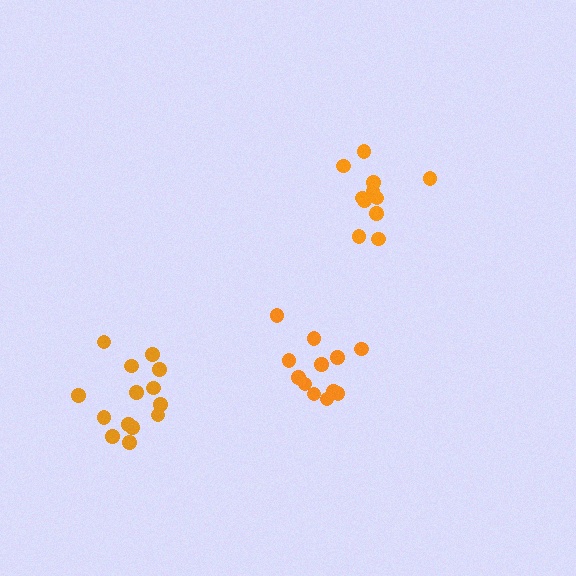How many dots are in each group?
Group 1: 14 dots, Group 2: 11 dots, Group 3: 12 dots (37 total).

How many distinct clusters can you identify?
There are 3 distinct clusters.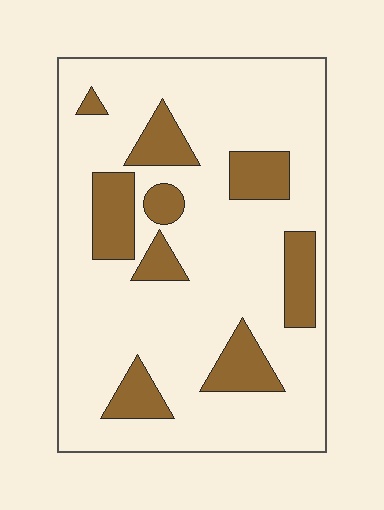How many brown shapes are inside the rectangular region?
9.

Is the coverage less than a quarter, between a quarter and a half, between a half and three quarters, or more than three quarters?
Less than a quarter.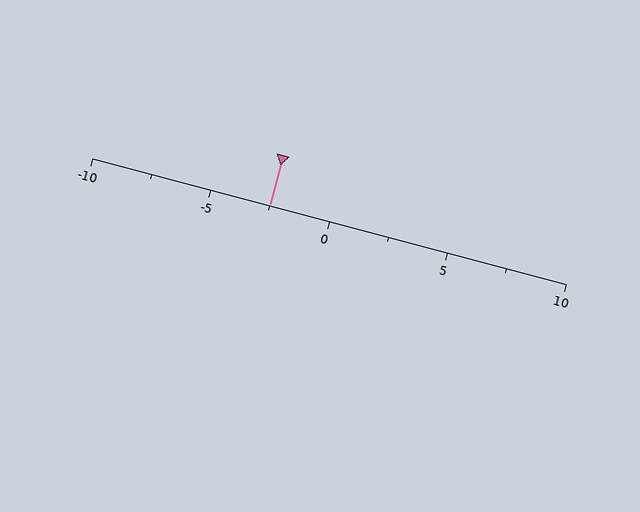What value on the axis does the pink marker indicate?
The marker indicates approximately -2.5.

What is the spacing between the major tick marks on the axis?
The major ticks are spaced 5 apart.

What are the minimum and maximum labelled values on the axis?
The axis runs from -10 to 10.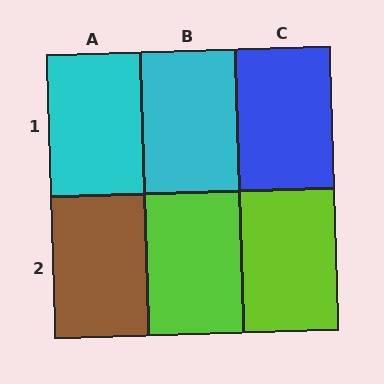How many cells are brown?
1 cell is brown.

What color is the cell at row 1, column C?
Blue.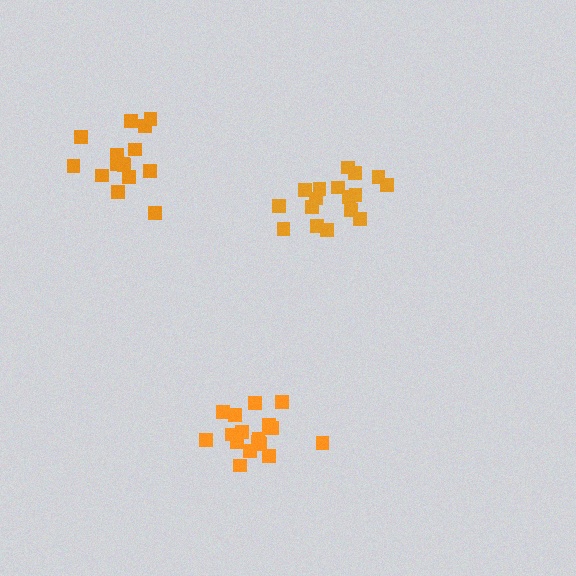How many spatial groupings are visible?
There are 3 spatial groupings.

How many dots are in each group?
Group 1: 18 dots, Group 2: 16 dots, Group 3: 17 dots (51 total).